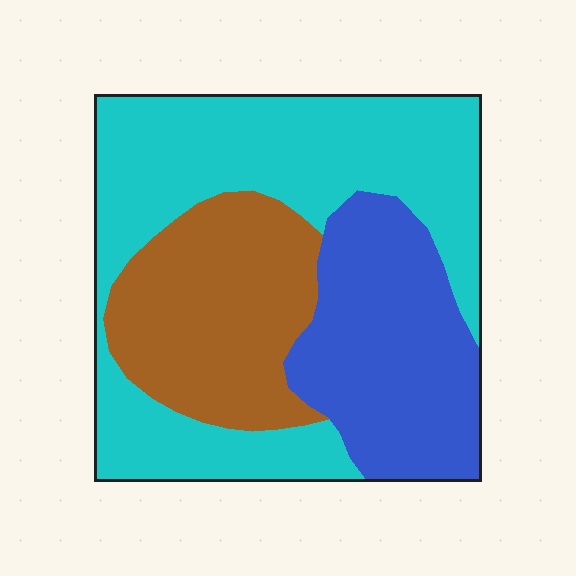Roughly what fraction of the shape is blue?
Blue covers around 25% of the shape.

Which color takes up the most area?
Cyan, at roughly 45%.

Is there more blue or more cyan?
Cyan.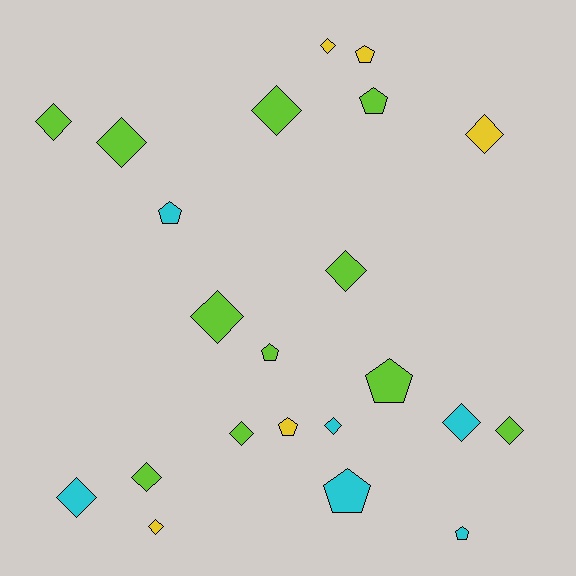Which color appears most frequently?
Lime, with 11 objects.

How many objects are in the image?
There are 22 objects.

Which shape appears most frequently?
Diamond, with 14 objects.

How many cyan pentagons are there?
There are 3 cyan pentagons.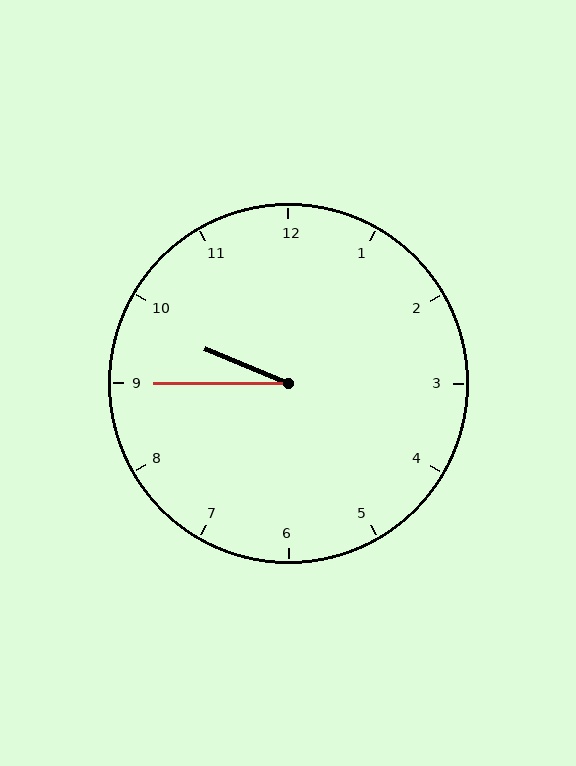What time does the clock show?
9:45.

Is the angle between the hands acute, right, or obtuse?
It is acute.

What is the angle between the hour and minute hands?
Approximately 22 degrees.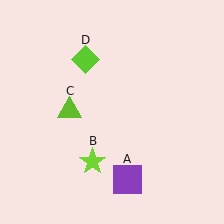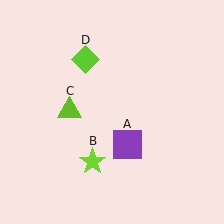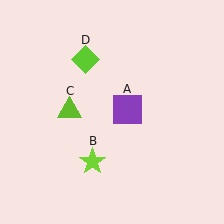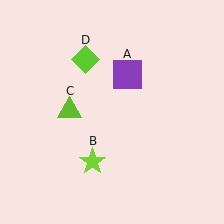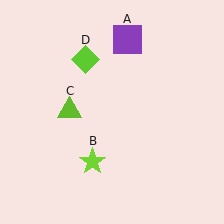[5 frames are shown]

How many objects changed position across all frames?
1 object changed position: purple square (object A).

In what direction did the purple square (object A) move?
The purple square (object A) moved up.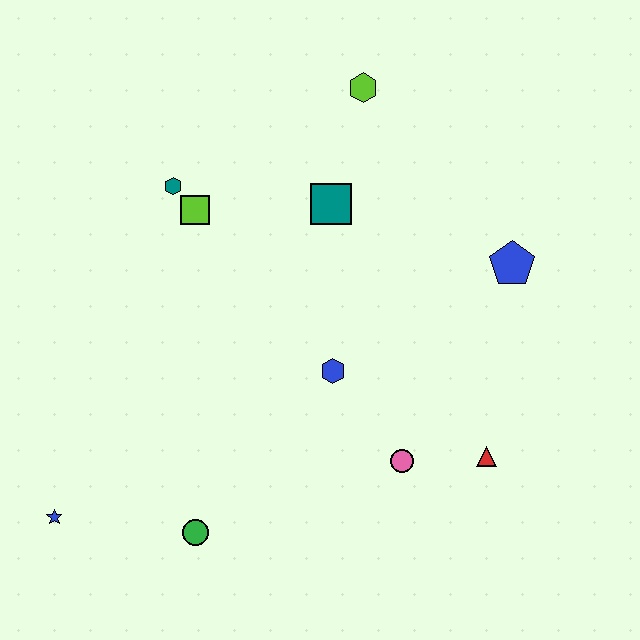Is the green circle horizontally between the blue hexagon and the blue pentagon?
No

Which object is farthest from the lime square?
The red triangle is farthest from the lime square.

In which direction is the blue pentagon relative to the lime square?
The blue pentagon is to the right of the lime square.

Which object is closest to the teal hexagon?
The lime square is closest to the teal hexagon.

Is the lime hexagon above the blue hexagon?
Yes